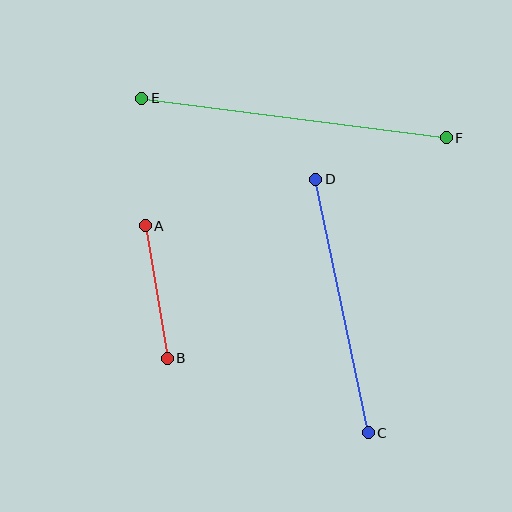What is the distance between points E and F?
The distance is approximately 307 pixels.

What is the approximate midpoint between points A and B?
The midpoint is at approximately (156, 292) pixels.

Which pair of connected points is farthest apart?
Points E and F are farthest apart.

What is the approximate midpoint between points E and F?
The midpoint is at approximately (294, 118) pixels.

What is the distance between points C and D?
The distance is approximately 259 pixels.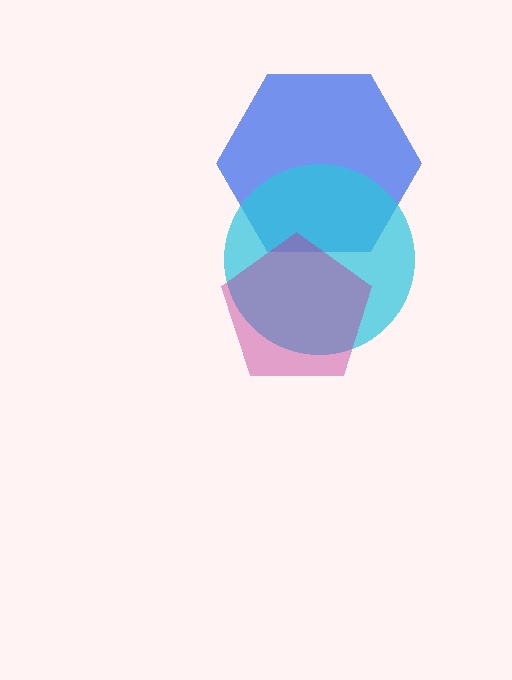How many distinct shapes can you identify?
There are 3 distinct shapes: a blue hexagon, a cyan circle, a magenta pentagon.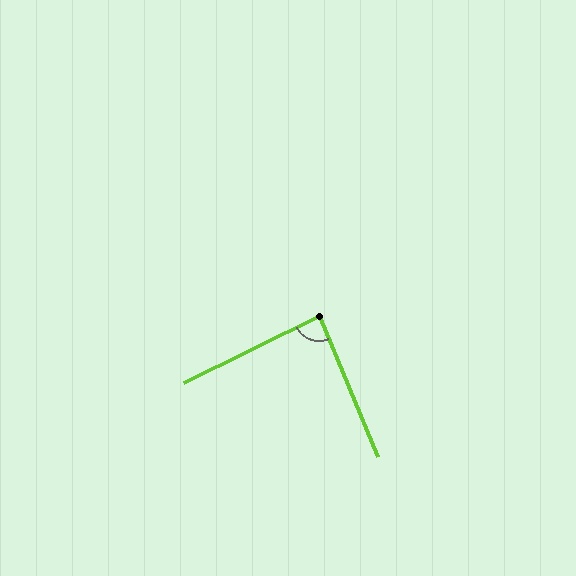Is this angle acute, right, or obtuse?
It is approximately a right angle.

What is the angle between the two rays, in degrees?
Approximately 86 degrees.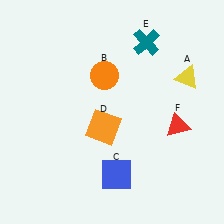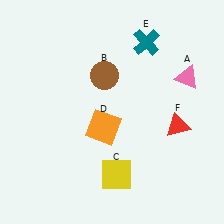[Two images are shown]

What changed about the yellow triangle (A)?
In Image 1, A is yellow. In Image 2, it changed to pink.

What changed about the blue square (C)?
In Image 1, C is blue. In Image 2, it changed to yellow.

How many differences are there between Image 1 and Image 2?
There are 3 differences between the two images.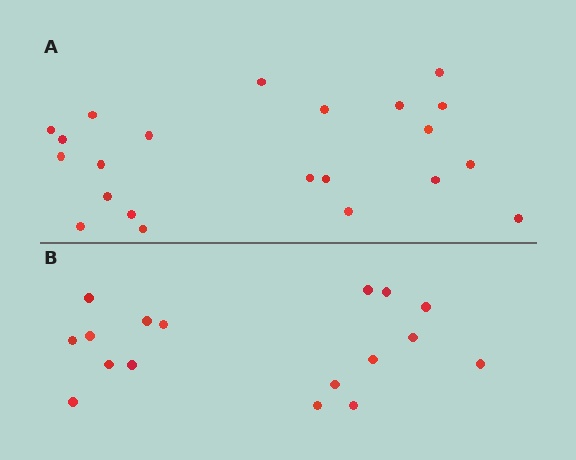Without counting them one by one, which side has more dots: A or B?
Region A (the top region) has more dots.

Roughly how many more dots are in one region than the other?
Region A has about 5 more dots than region B.